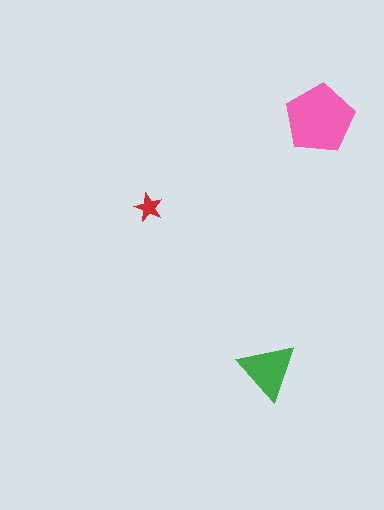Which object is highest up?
The pink pentagon is topmost.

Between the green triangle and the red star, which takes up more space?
The green triangle.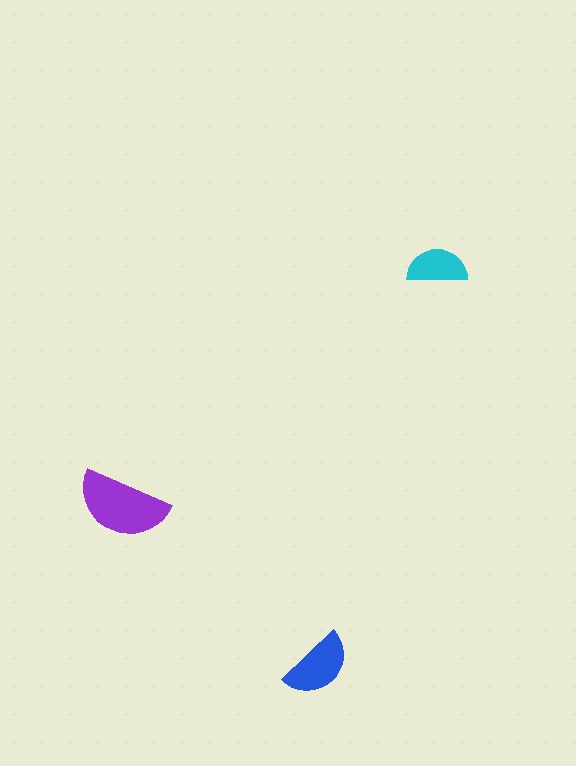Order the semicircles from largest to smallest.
the purple one, the blue one, the cyan one.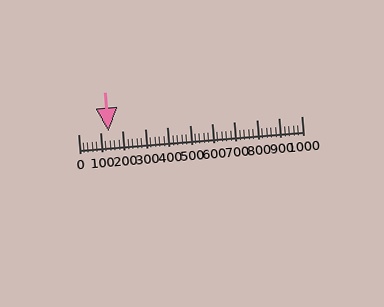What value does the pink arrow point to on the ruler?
The pink arrow points to approximately 135.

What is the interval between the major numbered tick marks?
The major tick marks are spaced 100 units apart.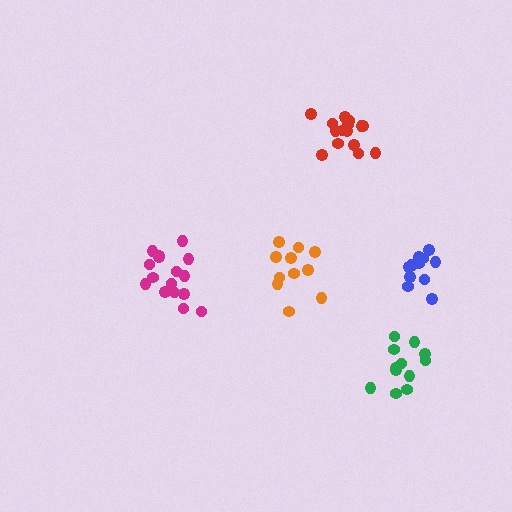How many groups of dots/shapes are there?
There are 5 groups.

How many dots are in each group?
Group 1: 11 dots, Group 2: 15 dots, Group 3: 16 dots, Group 4: 12 dots, Group 5: 12 dots (66 total).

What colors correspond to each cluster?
The clusters are colored: orange, red, magenta, green, blue.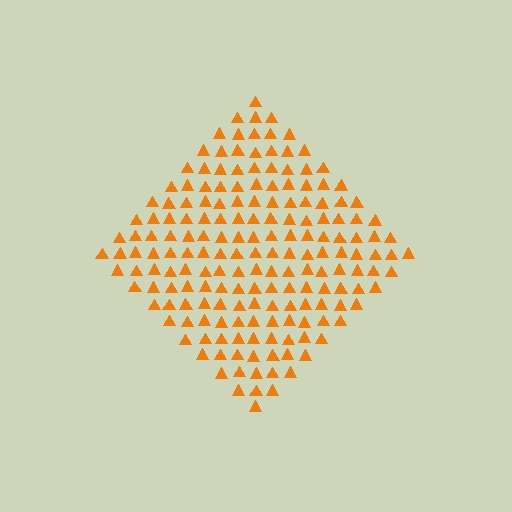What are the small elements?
The small elements are triangles.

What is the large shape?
The large shape is a diamond.